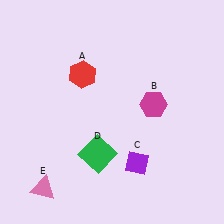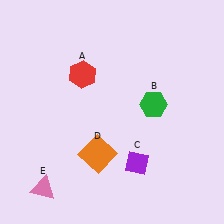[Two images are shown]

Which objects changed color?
B changed from magenta to green. D changed from green to orange.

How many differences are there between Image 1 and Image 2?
There are 2 differences between the two images.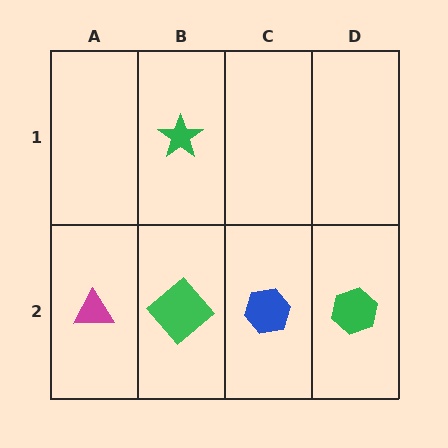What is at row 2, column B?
A green diamond.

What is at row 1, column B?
A green star.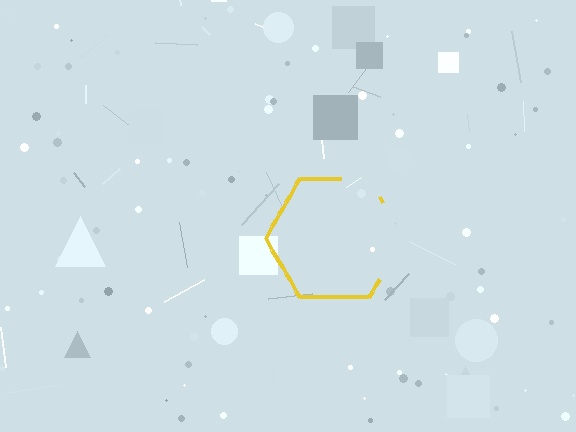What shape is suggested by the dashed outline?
The dashed outline suggests a hexagon.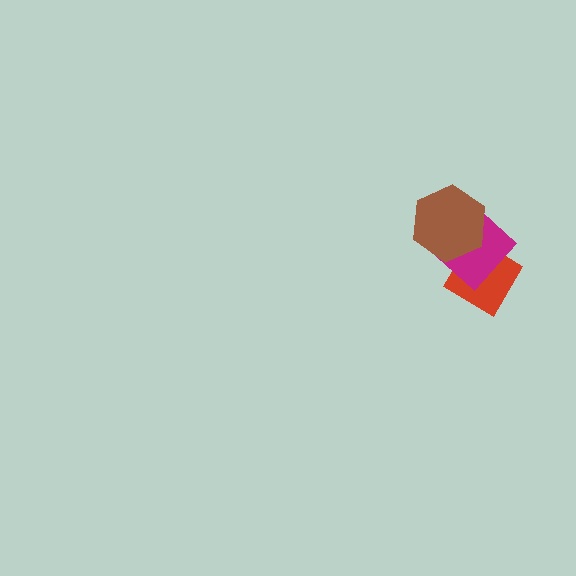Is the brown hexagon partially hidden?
No, no other shape covers it.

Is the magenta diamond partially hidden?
Yes, it is partially covered by another shape.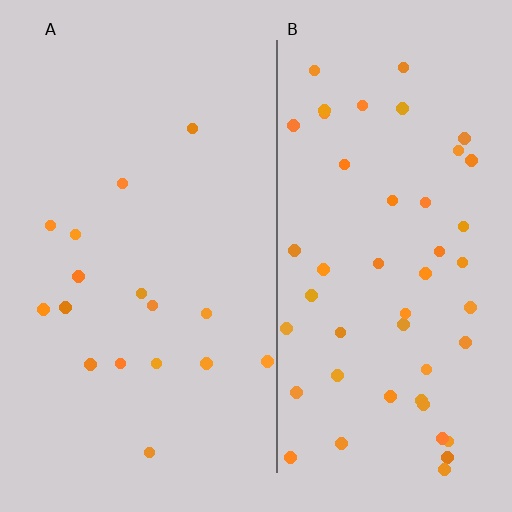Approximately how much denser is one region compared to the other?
Approximately 3.0× — region B over region A.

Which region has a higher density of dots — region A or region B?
B (the right).